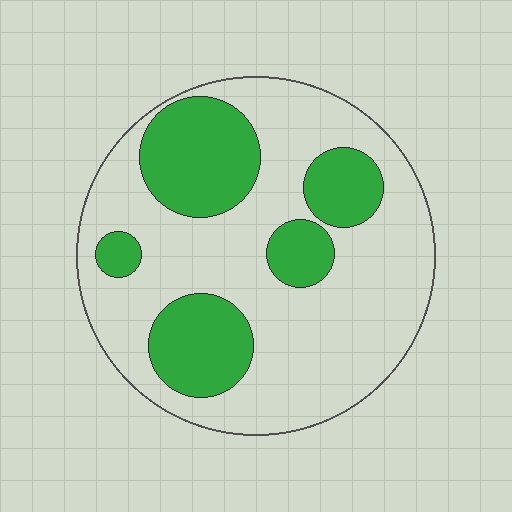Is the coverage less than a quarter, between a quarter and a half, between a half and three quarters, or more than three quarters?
Between a quarter and a half.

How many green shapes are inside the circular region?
5.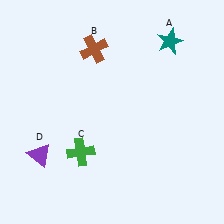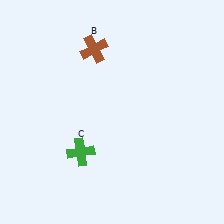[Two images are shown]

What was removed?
The teal star (A), the purple triangle (D) were removed in Image 2.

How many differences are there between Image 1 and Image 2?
There are 2 differences between the two images.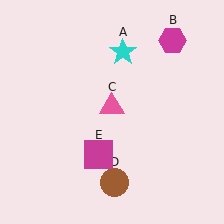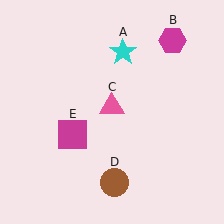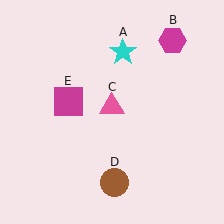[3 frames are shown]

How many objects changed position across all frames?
1 object changed position: magenta square (object E).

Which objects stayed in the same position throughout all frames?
Cyan star (object A) and magenta hexagon (object B) and pink triangle (object C) and brown circle (object D) remained stationary.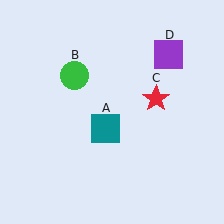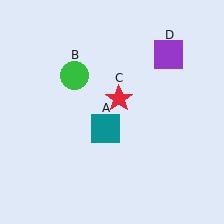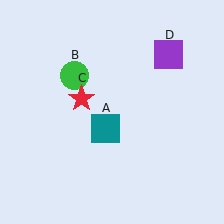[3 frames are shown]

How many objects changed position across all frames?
1 object changed position: red star (object C).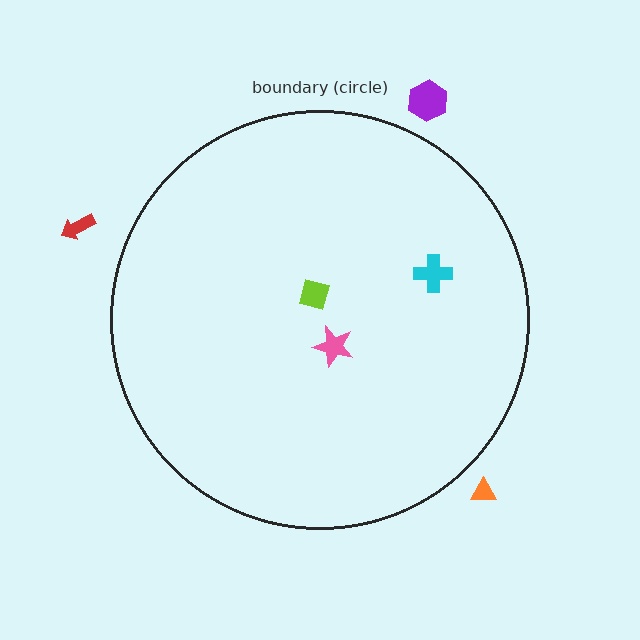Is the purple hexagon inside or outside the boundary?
Outside.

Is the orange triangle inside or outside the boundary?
Outside.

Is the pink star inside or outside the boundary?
Inside.